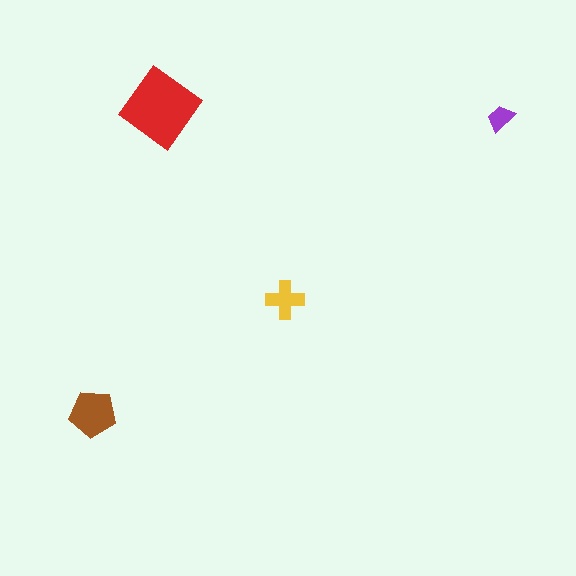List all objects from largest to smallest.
The red diamond, the brown pentagon, the yellow cross, the purple trapezoid.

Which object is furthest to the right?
The purple trapezoid is rightmost.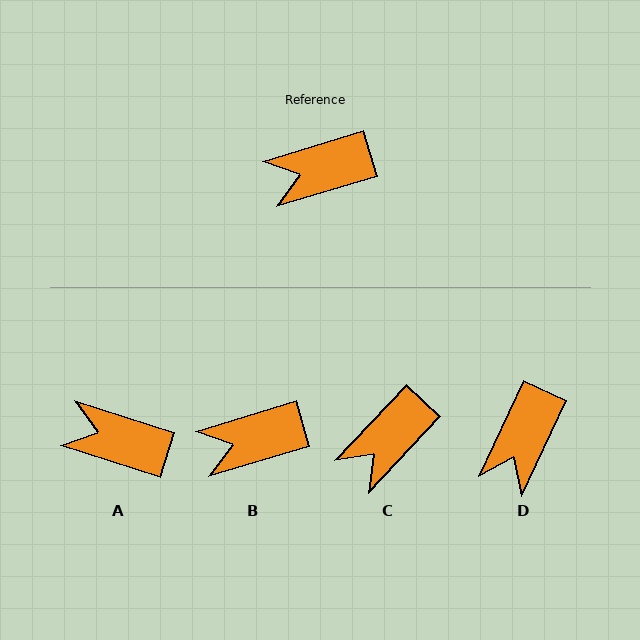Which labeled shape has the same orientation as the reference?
B.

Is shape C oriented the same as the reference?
No, it is off by about 30 degrees.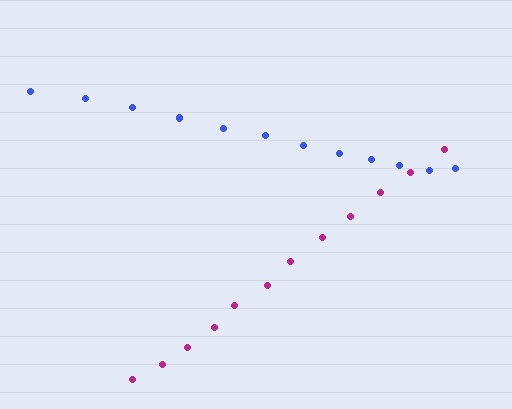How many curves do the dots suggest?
There are 2 distinct paths.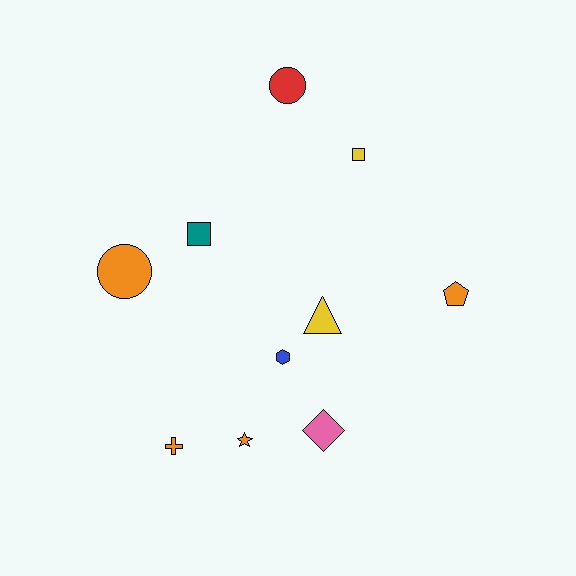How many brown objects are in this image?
There are no brown objects.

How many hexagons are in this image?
There is 1 hexagon.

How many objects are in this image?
There are 10 objects.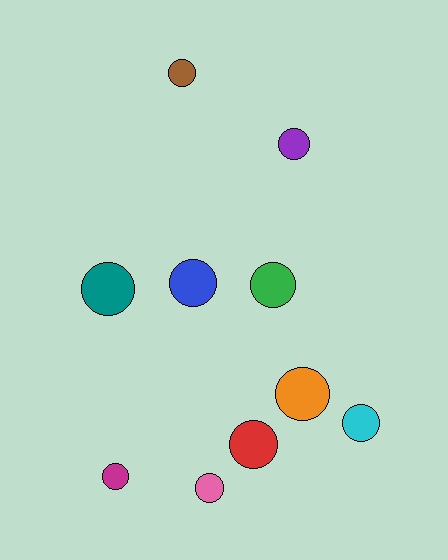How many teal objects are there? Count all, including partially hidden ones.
There is 1 teal object.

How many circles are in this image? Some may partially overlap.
There are 10 circles.